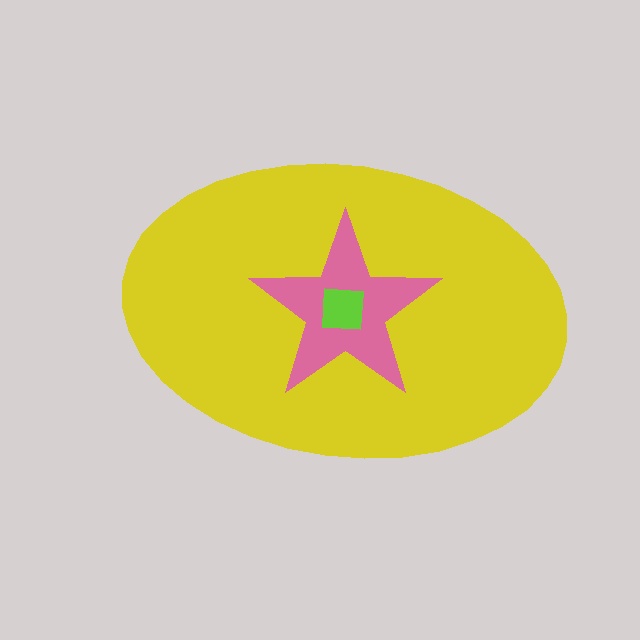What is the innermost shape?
The lime square.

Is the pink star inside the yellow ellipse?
Yes.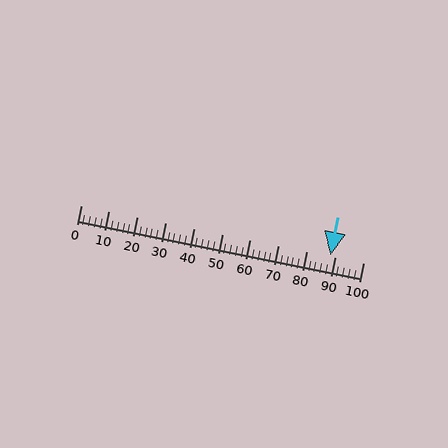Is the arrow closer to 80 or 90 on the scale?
The arrow is closer to 90.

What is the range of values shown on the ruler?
The ruler shows values from 0 to 100.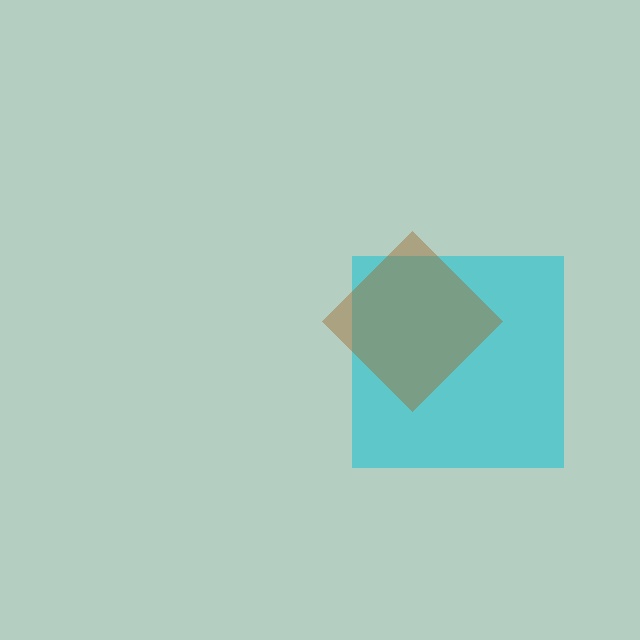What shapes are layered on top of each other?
The layered shapes are: a cyan square, a brown diamond.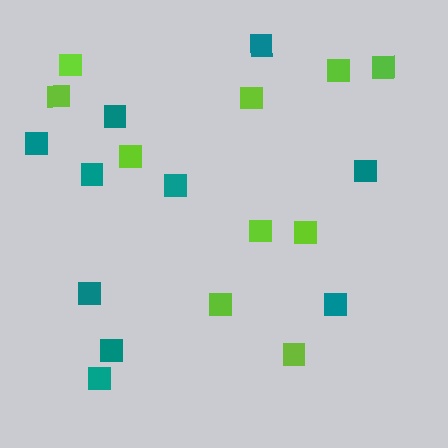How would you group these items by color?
There are 2 groups: one group of teal squares (10) and one group of lime squares (10).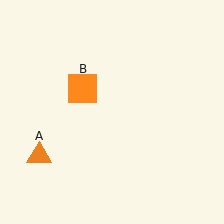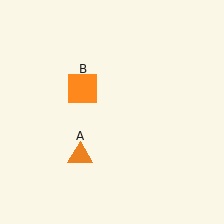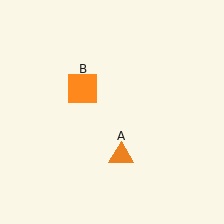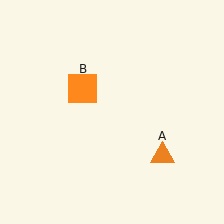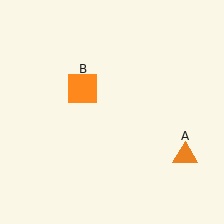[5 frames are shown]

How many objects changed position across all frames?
1 object changed position: orange triangle (object A).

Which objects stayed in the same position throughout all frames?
Orange square (object B) remained stationary.